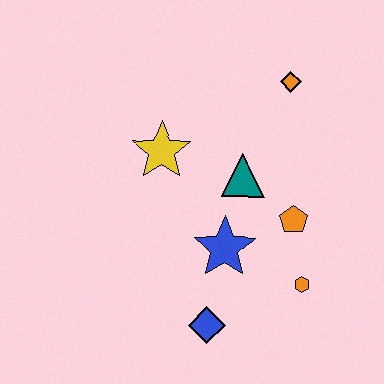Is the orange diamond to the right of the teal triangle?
Yes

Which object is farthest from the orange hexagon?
The orange diamond is farthest from the orange hexagon.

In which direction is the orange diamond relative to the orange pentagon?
The orange diamond is above the orange pentagon.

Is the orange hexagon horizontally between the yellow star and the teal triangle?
No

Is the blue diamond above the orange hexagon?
No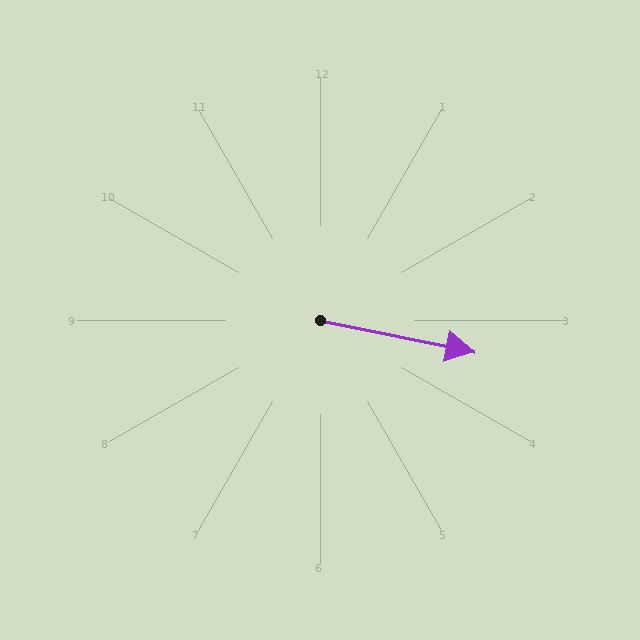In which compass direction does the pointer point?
East.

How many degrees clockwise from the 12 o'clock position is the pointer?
Approximately 102 degrees.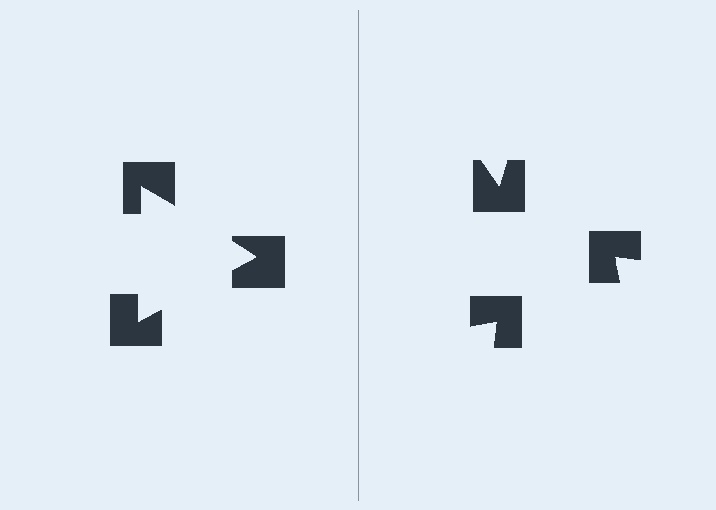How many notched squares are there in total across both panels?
6 — 3 on each side.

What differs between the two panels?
The notched squares are positioned identically on both sides; only the wedge orientations differ. On the left they align to a triangle; on the right they are misaligned.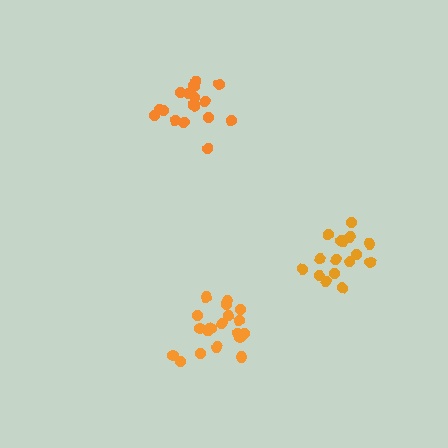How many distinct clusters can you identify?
There are 3 distinct clusters.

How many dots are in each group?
Group 1: 16 dots, Group 2: 17 dots, Group 3: 19 dots (52 total).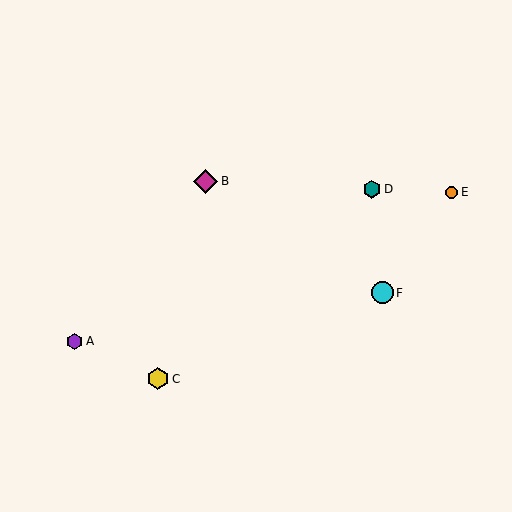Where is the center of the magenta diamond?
The center of the magenta diamond is at (206, 181).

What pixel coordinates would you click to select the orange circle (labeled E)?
Click at (452, 192) to select the orange circle E.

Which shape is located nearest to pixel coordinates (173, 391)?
The yellow hexagon (labeled C) at (158, 379) is nearest to that location.